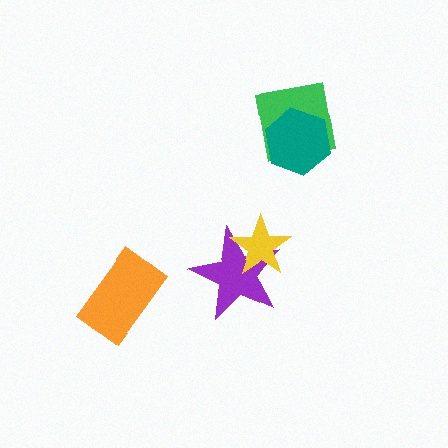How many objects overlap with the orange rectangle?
0 objects overlap with the orange rectangle.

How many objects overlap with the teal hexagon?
1 object overlaps with the teal hexagon.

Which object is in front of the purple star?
The yellow star is in front of the purple star.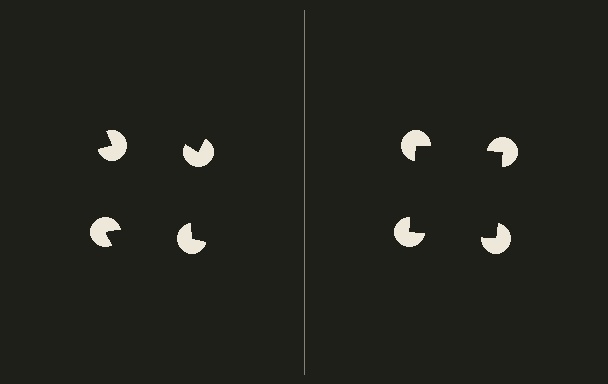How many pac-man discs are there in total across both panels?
8 — 4 on each side.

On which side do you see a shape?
An illusory square appears on the right side. On the left side the wedge cuts are rotated, so no coherent shape forms.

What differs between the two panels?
The pac-man discs are positioned identically on both sides; only the wedge orientations differ. On the right they align to a square; on the left they are misaligned.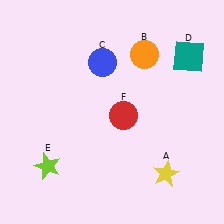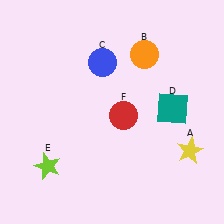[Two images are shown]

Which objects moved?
The objects that moved are: the yellow star (A), the teal square (D).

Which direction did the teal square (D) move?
The teal square (D) moved down.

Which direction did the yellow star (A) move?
The yellow star (A) moved right.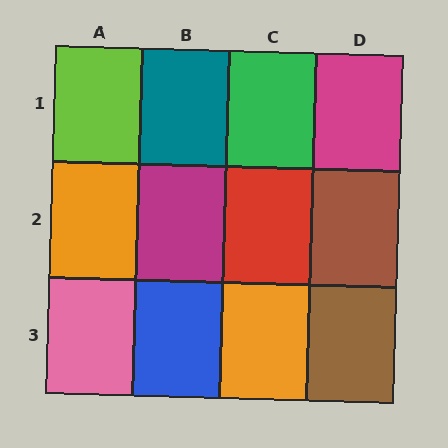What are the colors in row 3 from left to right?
Pink, blue, orange, brown.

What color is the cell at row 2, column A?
Orange.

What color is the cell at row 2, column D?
Brown.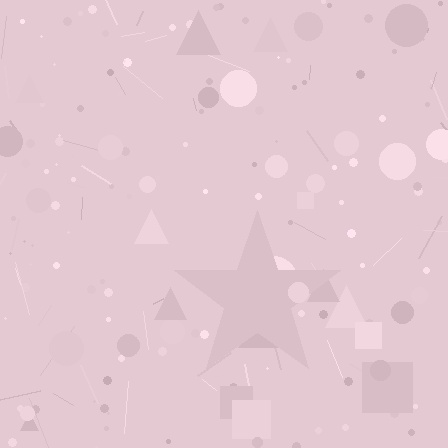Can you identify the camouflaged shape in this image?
The camouflaged shape is a star.